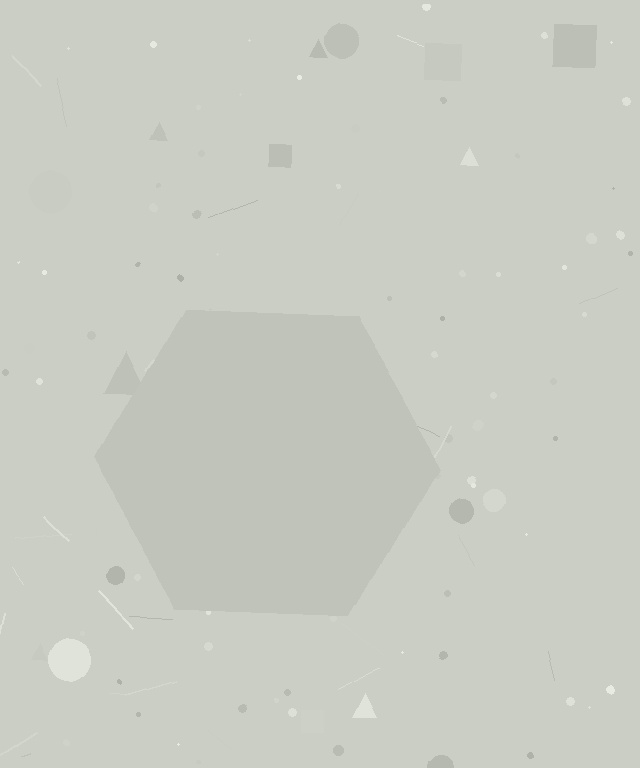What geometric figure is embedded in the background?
A hexagon is embedded in the background.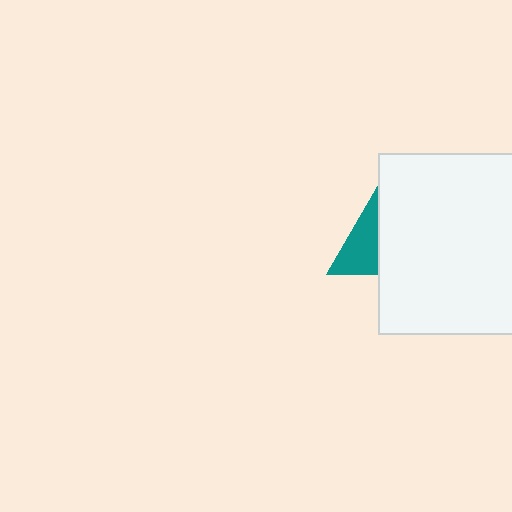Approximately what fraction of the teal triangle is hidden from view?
Roughly 61% of the teal triangle is hidden behind the white square.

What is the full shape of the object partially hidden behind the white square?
The partially hidden object is a teal triangle.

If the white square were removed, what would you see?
You would see the complete teal triangle.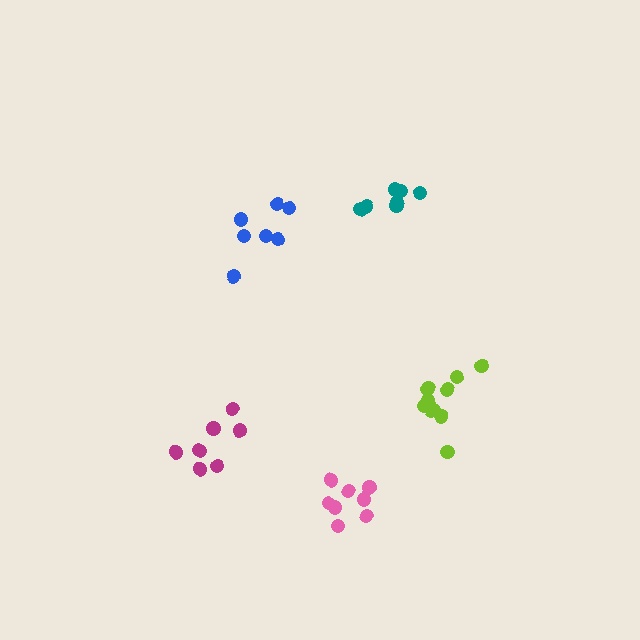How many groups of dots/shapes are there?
There are 5 groups.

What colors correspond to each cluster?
The clusters are colored: teal, lime, pink, magenta, blue.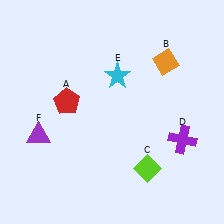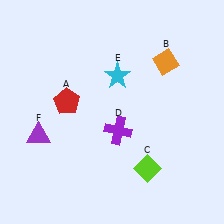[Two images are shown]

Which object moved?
The purple cross (D) moved left.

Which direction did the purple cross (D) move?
The purple cross (D) moved left.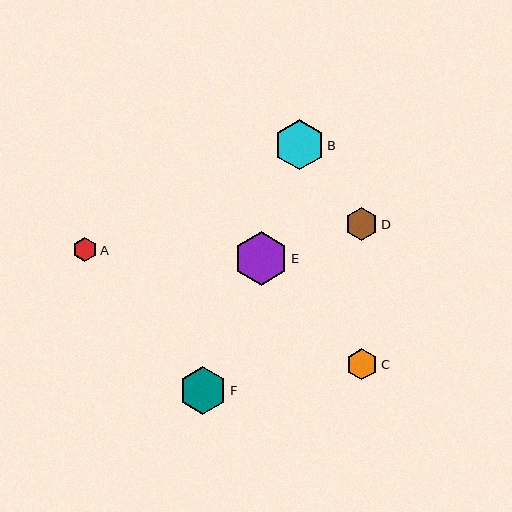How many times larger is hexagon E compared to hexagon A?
Hexagon E is approximately 2.2 times the size of hexagon A.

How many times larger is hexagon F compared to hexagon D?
Hexagon F is approximately 1.5 times the size of hexagon D.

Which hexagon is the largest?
Hexagon E is the largest with a size of approximately 53 pixels.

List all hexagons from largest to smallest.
From largest to smallest: E, B, F, D, C, A.